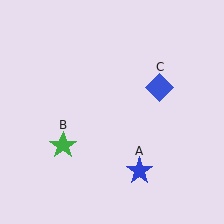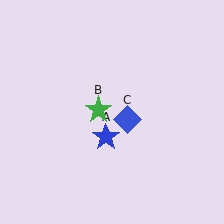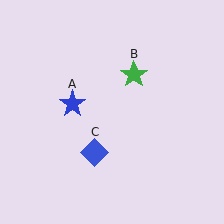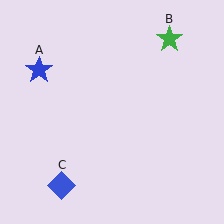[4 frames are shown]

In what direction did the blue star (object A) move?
The blue star (object A) moved up and to the left.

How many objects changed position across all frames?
3 objects changed position: blue star (object A), green star (object B), blue diamond (object C).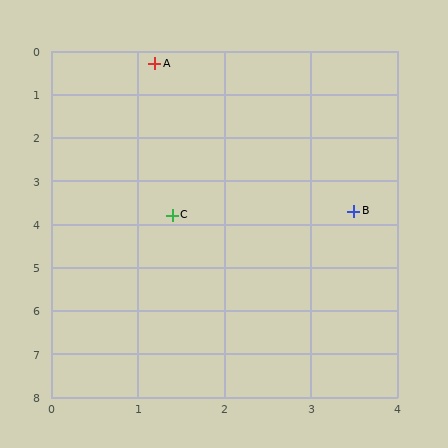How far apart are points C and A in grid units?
Points C and A are about 3.5 grid units apart.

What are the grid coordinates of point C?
Point C is at approximately (1.4, 3.8).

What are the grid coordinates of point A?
Point A is at approximately (1.2, 0.3).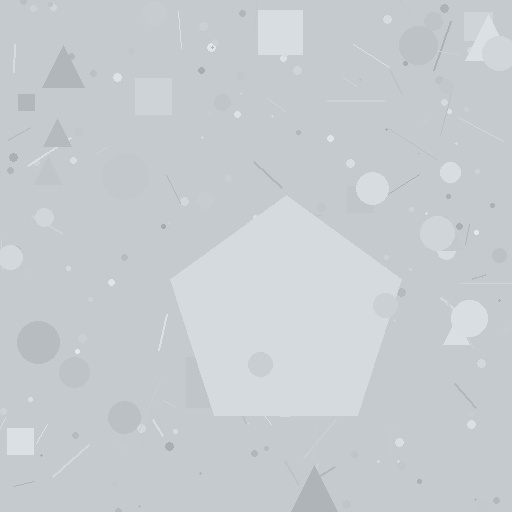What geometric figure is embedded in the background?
A pentagon is embedded in the background.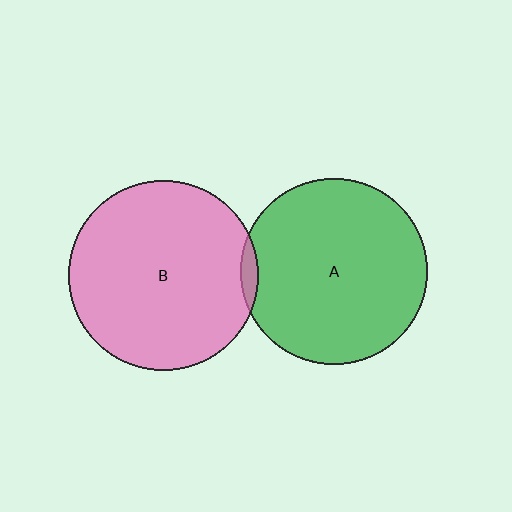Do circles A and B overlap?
Yes.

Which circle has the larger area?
Circle B (pink).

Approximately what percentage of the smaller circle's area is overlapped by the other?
Approximately 5%.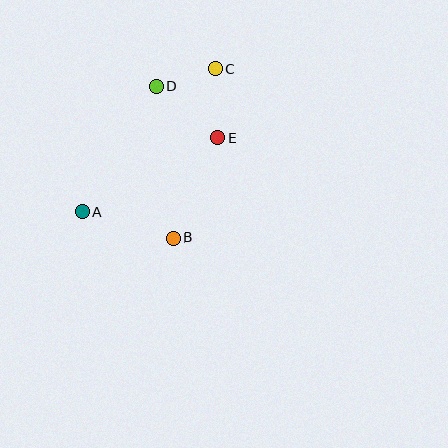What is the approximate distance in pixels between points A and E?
The distance between A and E is approximately 154 pixels.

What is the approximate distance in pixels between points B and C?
The distance between B and C is approximately 174 pixels.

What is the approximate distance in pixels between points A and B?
The distance between A and B is approximately 95 pixels.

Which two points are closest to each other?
Points C and D are closest to each other.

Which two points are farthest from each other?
Points A and C are farthest from each other.